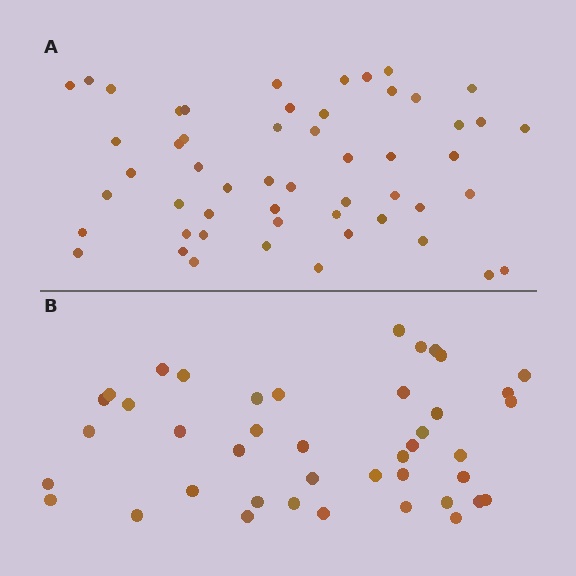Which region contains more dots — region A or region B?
Region A (the top region) has more dots.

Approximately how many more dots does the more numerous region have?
Region A has roughly 12 or so more dots than region B.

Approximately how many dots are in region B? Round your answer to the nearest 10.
About 40 dots. (The exact count is 42, which rounds to 40.)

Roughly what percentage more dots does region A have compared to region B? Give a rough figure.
About 25% more.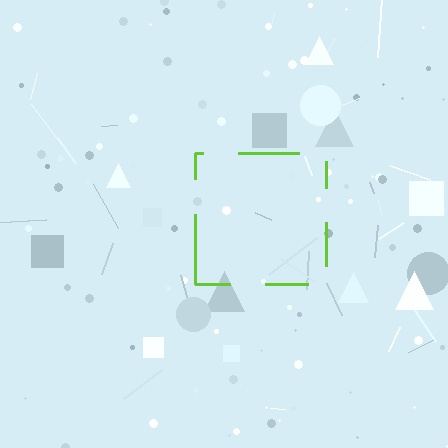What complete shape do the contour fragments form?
The contour fragments form a square.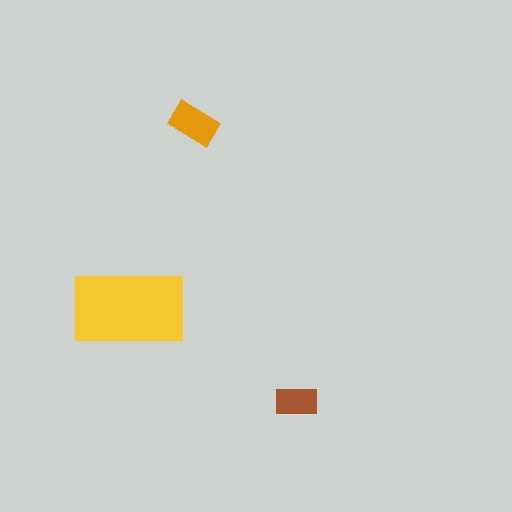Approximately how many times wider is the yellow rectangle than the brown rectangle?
About 2.5 times wider.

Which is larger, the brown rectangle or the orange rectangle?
The orange one.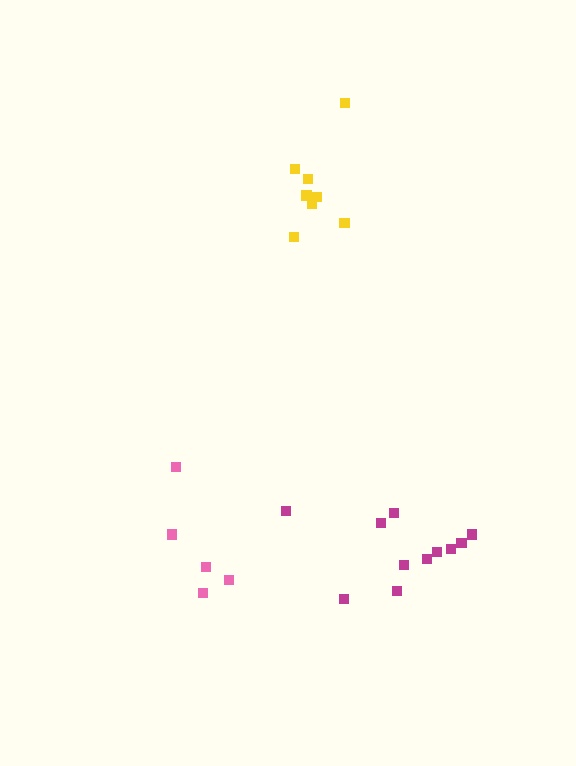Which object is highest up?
The yellow cluster is topmost.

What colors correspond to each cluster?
The clusters are colored: magenta, pink, yellow.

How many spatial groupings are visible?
There are 3 spatial groupings.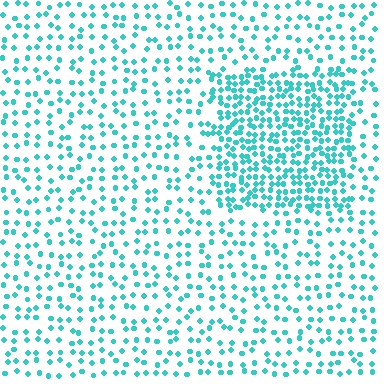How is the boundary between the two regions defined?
The boundary is defined by a change in element density (approximately 2.3x ratio). All elements are the same color, size, and shape.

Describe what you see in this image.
The image contains small cyan elements arranged at two different densities. A rectangle-shaped region is visible where the elements are more densely packed than the surrounding area.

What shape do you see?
I see a rectangle.